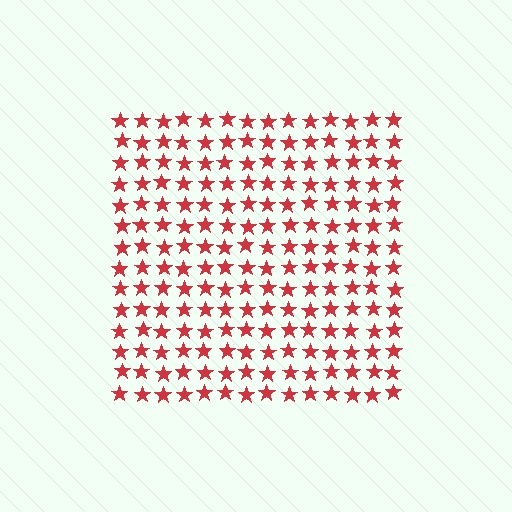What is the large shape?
The large shape is a square.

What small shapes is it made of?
It is made of small stars.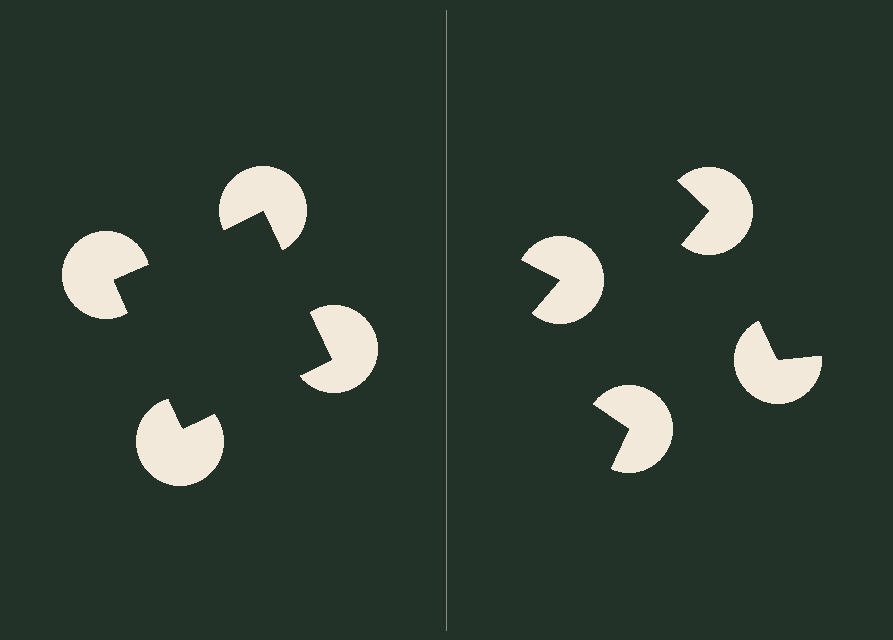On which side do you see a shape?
An illusory square appears on the left side. On the right side the wedge cuts are rotated, so no coherent shape forms.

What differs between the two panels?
The pac-man discs are positioned identically on both sides; only the wedge orientations differ. On the left they align to a square; on the right they are misaligned.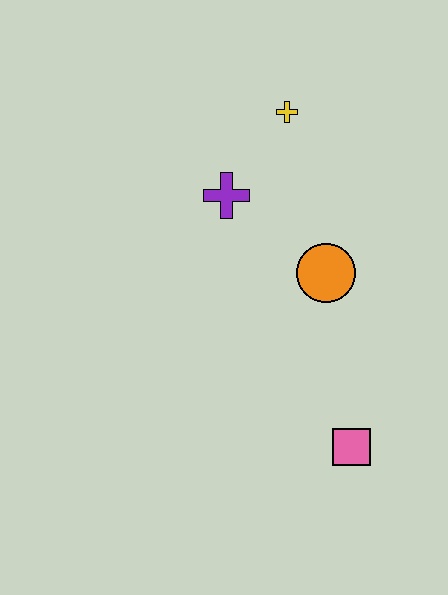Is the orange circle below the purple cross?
Yes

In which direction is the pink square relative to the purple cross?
The pink square is below the purple cross.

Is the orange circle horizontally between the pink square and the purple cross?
Yes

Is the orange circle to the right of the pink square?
No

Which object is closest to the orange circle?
The purple cross is closest to the orange circle.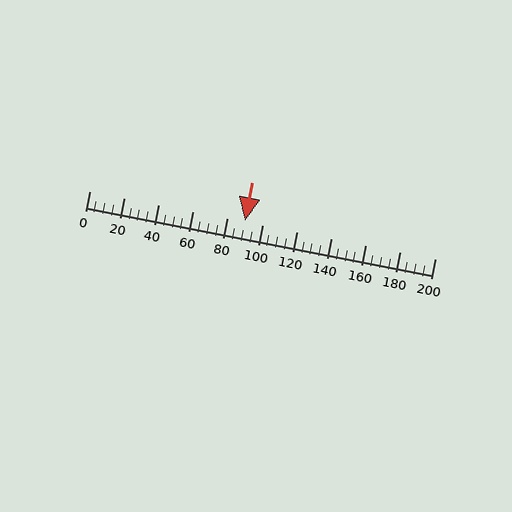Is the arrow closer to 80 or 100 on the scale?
The arrow is closer to 100.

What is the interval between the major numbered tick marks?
The major tick marks are spaced 20 units apart.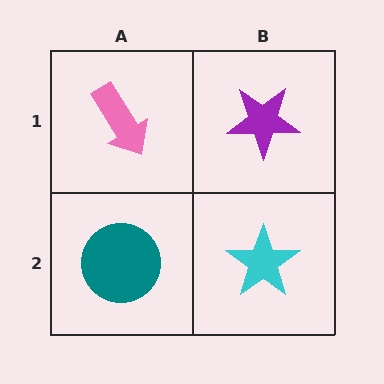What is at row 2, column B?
A cyan star.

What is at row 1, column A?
A pink arrow.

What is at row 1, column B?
A purple star.